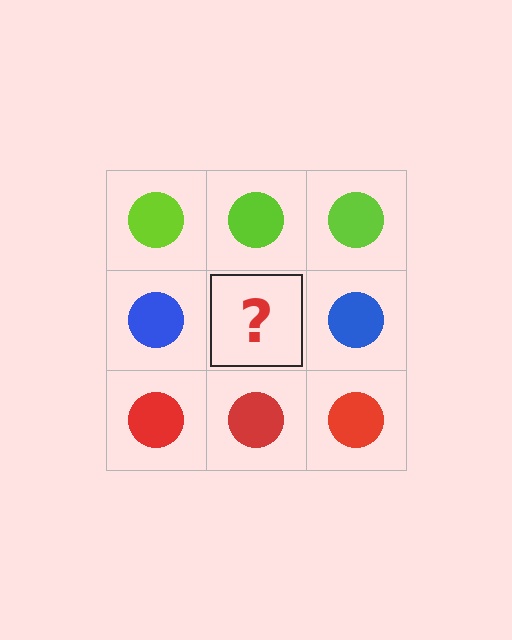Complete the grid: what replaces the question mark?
The question mark should be replaced with a blue circle.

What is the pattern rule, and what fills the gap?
The rule is that each row has a consistent color. The gap should be filled with a blue circle.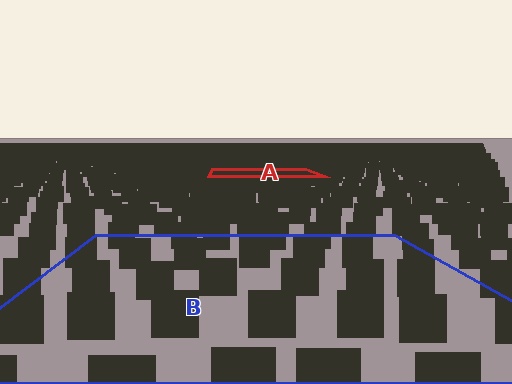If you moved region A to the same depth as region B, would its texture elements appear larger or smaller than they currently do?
They would appear larger. At a closer depth, the same texture elements are projected at a bigger on-screen size.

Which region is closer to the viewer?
Region B is closer. The texture elements there are larger and more spread out.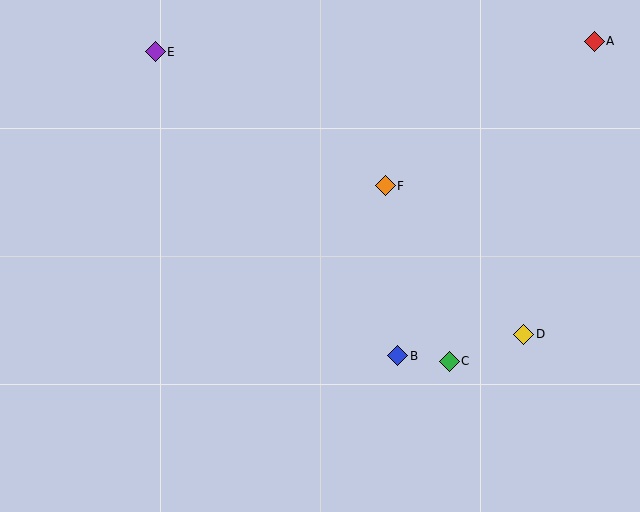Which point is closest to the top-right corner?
Point A is closest to the top-right corner.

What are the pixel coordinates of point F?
Point F is at (385, 186).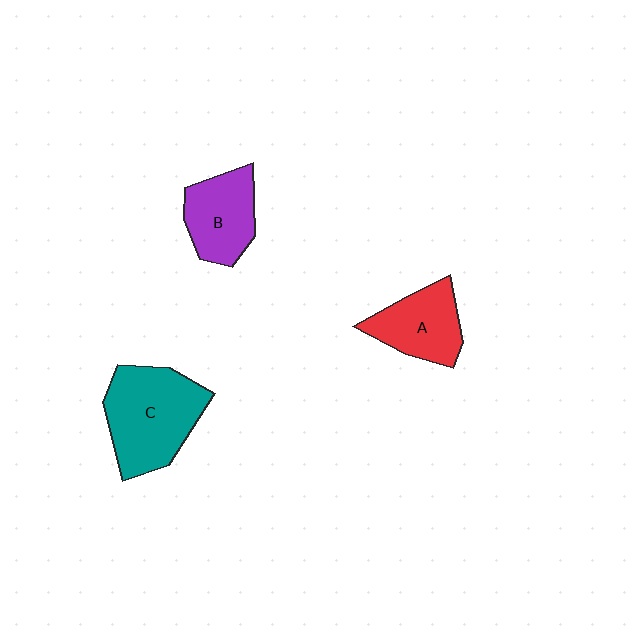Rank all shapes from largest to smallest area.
From largest to smallest: C (teal), B (purple), A (red).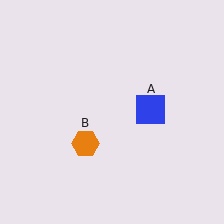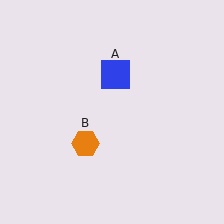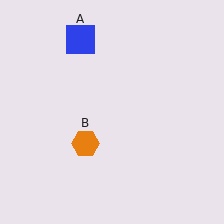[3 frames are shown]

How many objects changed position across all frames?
1 object changed position: blue square (object A).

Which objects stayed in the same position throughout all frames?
Orange hexagon (object B) remained stationary.